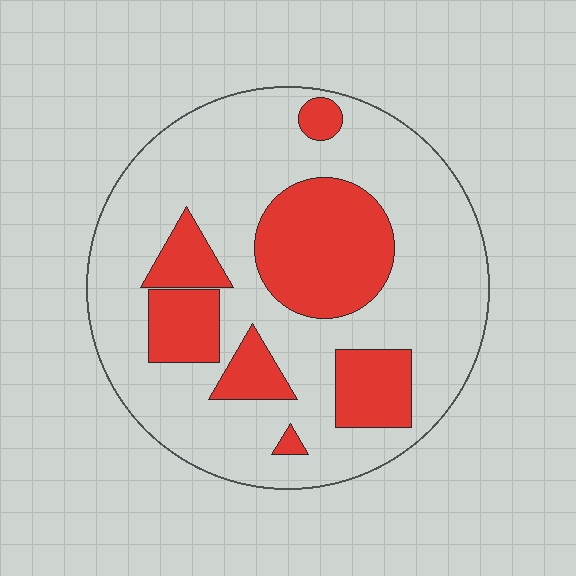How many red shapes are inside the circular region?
7.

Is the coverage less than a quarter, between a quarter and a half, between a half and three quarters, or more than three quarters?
Between a quarter and a half.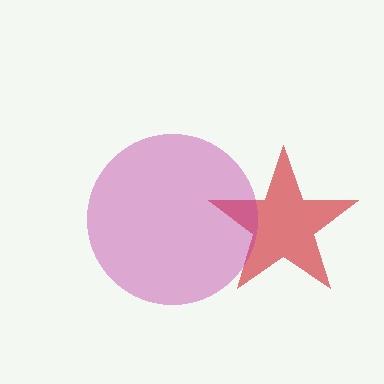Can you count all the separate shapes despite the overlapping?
Yes, there are 2 separate shapes.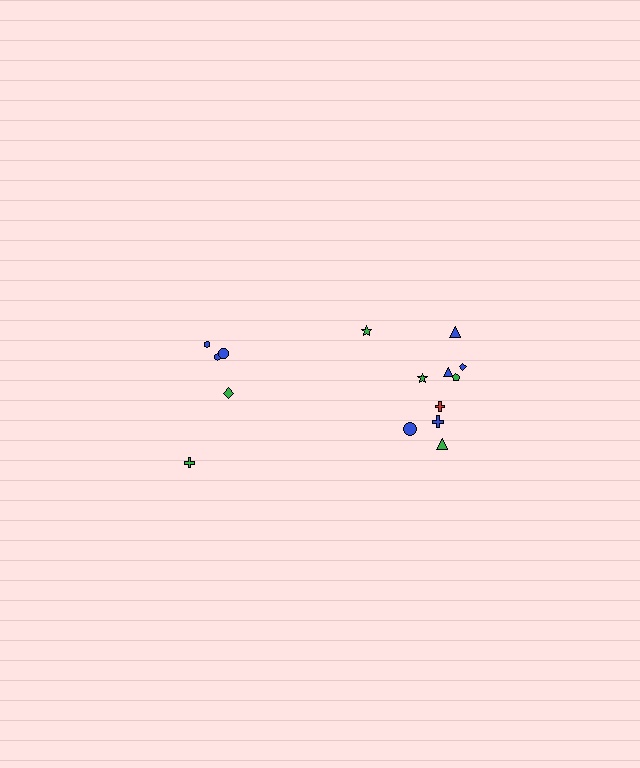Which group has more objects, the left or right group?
The right group.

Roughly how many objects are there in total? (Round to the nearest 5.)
Roughly 15 objects in total.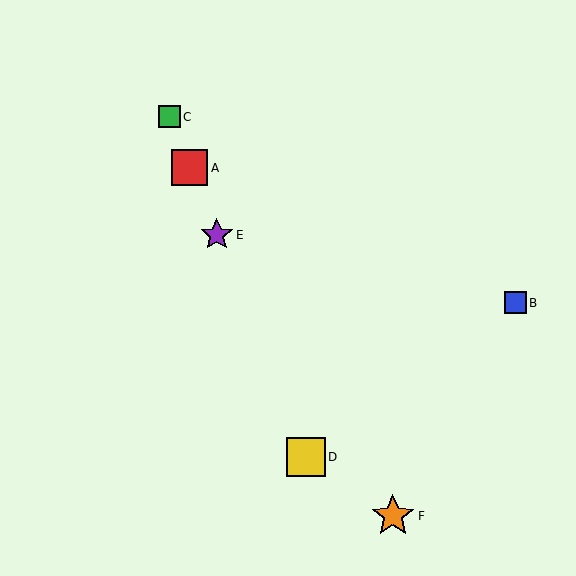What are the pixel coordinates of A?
Object A is at (190, 168).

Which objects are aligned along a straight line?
Objects A, C, D, E are aligned along a straight line.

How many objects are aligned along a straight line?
4 objects (A, C, D, E) are aligned along a straight line.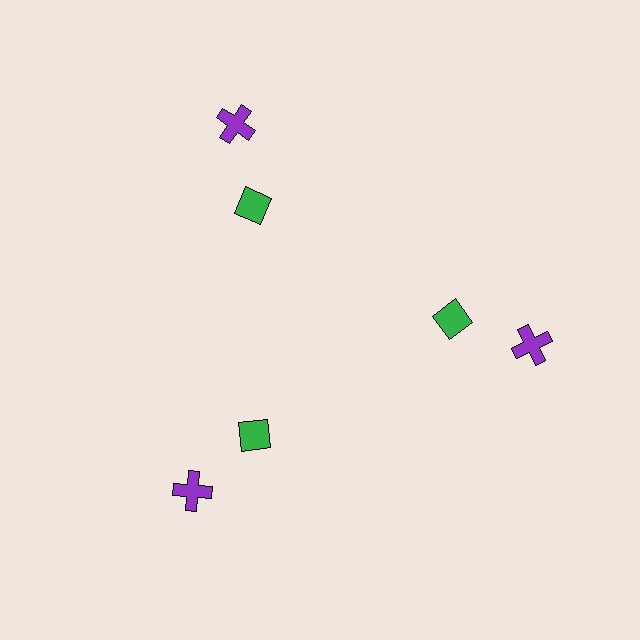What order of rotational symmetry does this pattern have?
This pattern has 3-fold rotational symmetry.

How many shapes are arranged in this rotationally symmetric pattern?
There are 6 shapes, arranged in 3 groups of 2.